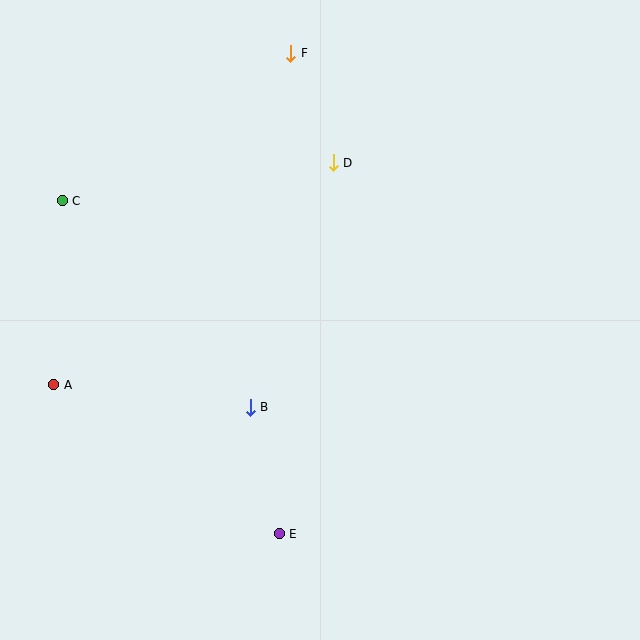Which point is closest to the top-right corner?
Point D is closest to the top-right corner.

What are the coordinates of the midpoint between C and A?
The midpoint between C and A is at (58, 293).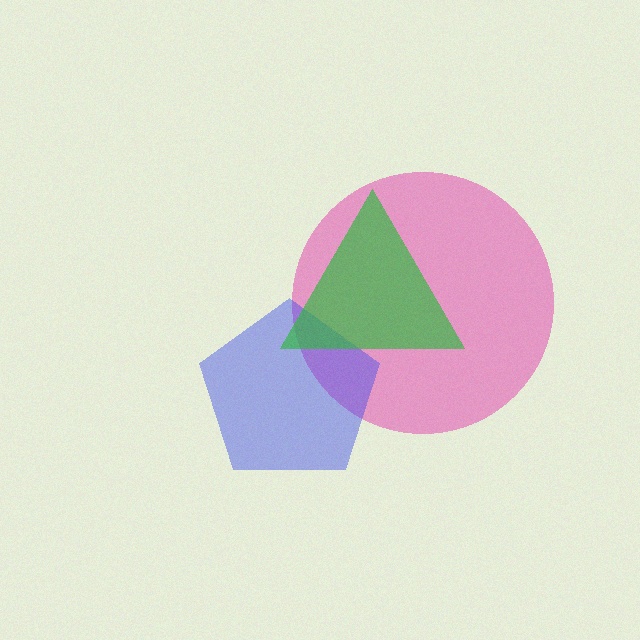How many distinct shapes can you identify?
There are 3 distinct shapes: a pink circle, a blue pentagon, a green triangle.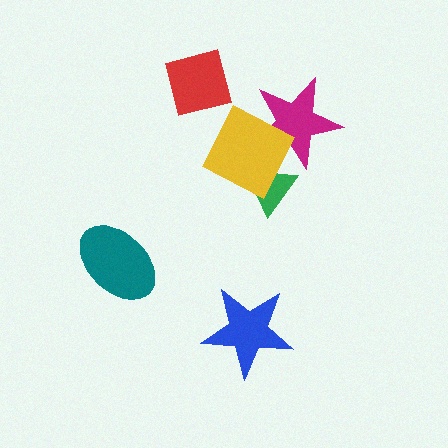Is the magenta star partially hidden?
Yes, it is partially covered by another shape.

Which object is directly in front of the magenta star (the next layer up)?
The green triangle is directly in front of the magenta star.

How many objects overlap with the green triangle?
2 objects overlap with the green triangle.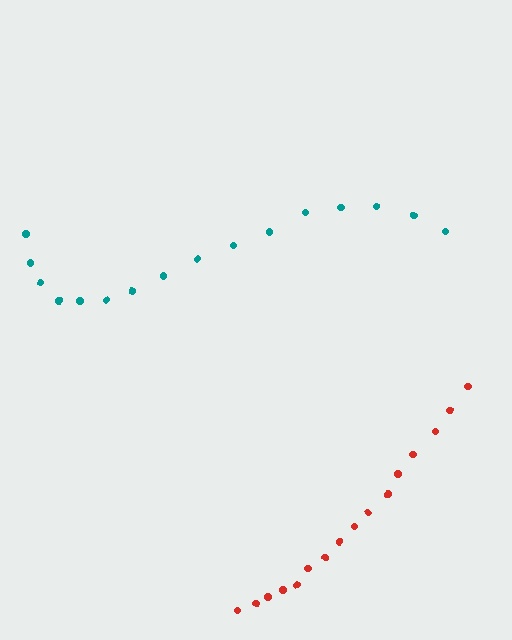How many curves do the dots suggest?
There are 2 distinct paths.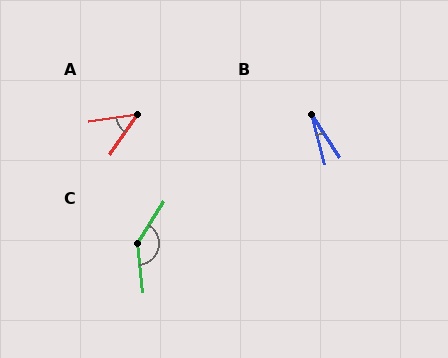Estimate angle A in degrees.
Approximately 47 degrees.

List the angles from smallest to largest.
B (18°), A (47°), C (141°).